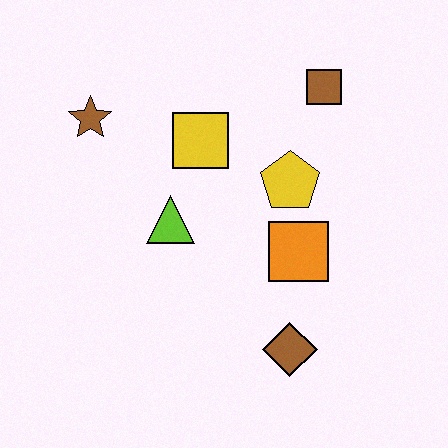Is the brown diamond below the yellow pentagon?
Yes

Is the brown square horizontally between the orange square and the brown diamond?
No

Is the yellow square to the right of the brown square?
No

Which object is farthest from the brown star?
The brown diamond is farthest from the brown star.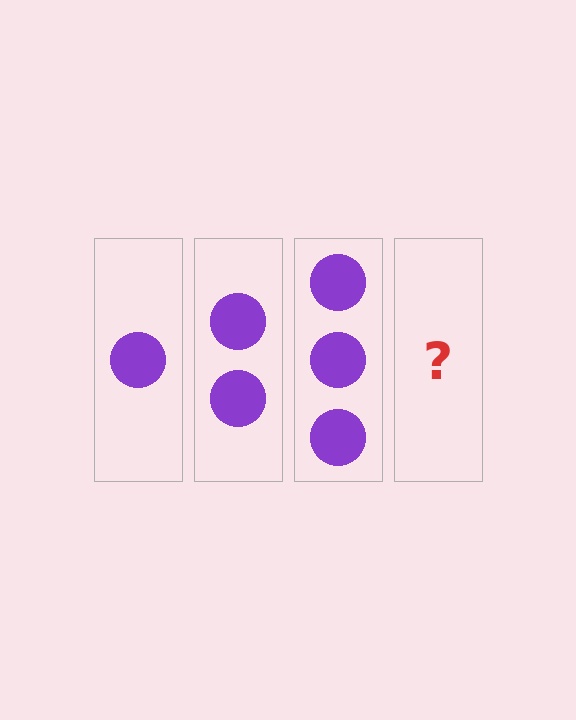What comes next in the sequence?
The next element should be 4 circles.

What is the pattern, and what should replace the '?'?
The pattern is that each step adds one more circle. The '?' should be 4 circles.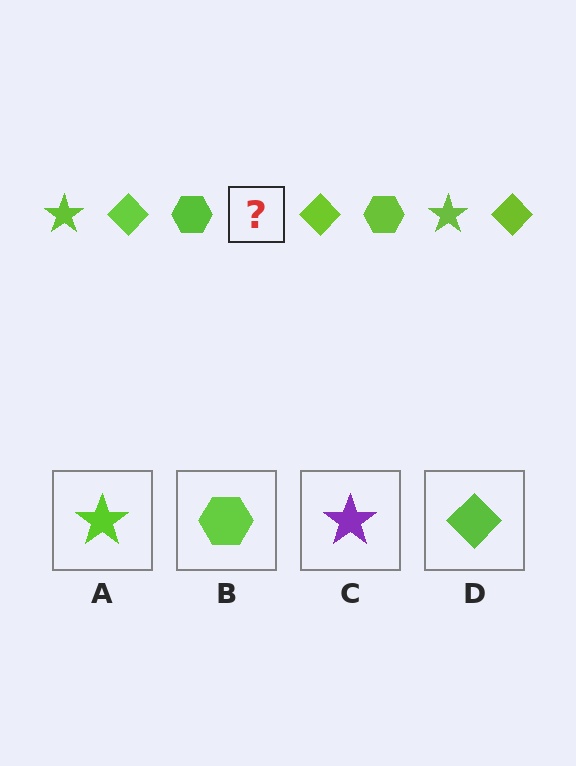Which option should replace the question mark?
Option A.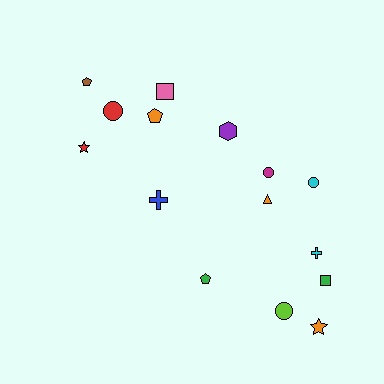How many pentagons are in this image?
There are 3 pentagons.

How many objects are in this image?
There are 15 objects.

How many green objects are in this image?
There are 2 green objects.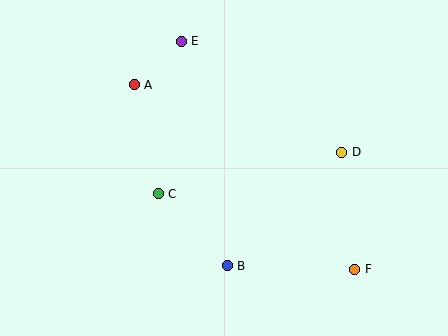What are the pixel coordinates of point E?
Point E is at (181, 41).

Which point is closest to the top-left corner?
Point A is closest to the top-left corner.